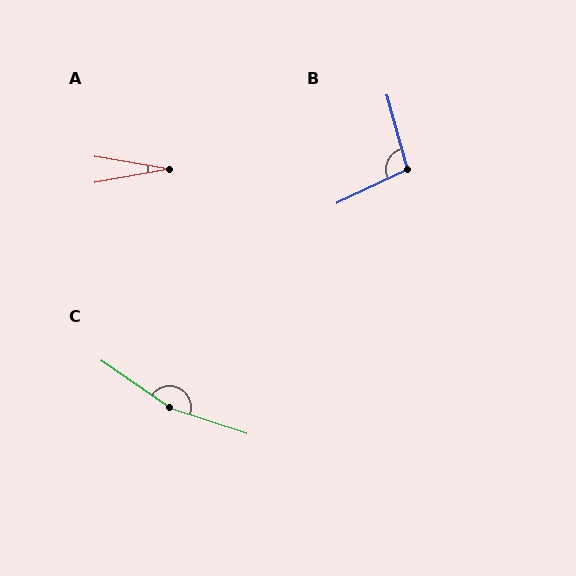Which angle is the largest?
C, at approximately 164 degrees.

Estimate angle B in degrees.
Approximately 100 degrees.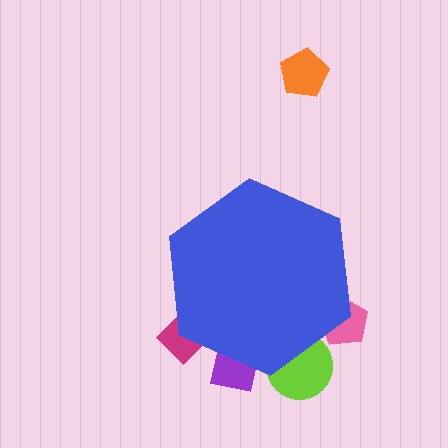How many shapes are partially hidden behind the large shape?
4 shapes are partially hidden.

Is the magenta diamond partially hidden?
Yes, the magenta diamond is partially hidden behind the blue hexagon.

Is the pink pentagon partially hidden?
Yes, the pink pentagon is partially hidden behind the blue hexagon.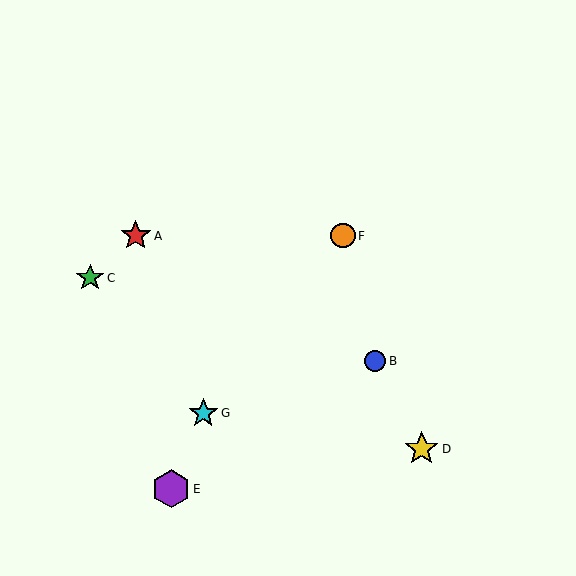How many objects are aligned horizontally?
2 objects (A, F) are aligned horizontally.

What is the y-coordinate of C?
Object C is at y≈278.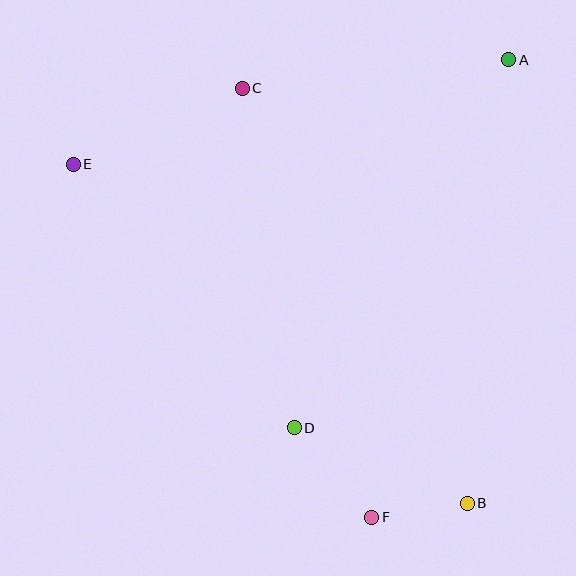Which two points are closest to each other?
Points B and F are closest to each other.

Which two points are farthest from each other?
Points B and E are farthest from each other.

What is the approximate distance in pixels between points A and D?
The distance between A and D is approximately 426 pixels.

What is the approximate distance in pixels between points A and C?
The distance between A and C is approximately 268 pixels.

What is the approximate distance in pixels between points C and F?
The distance between C and F is approximately 448 pixels.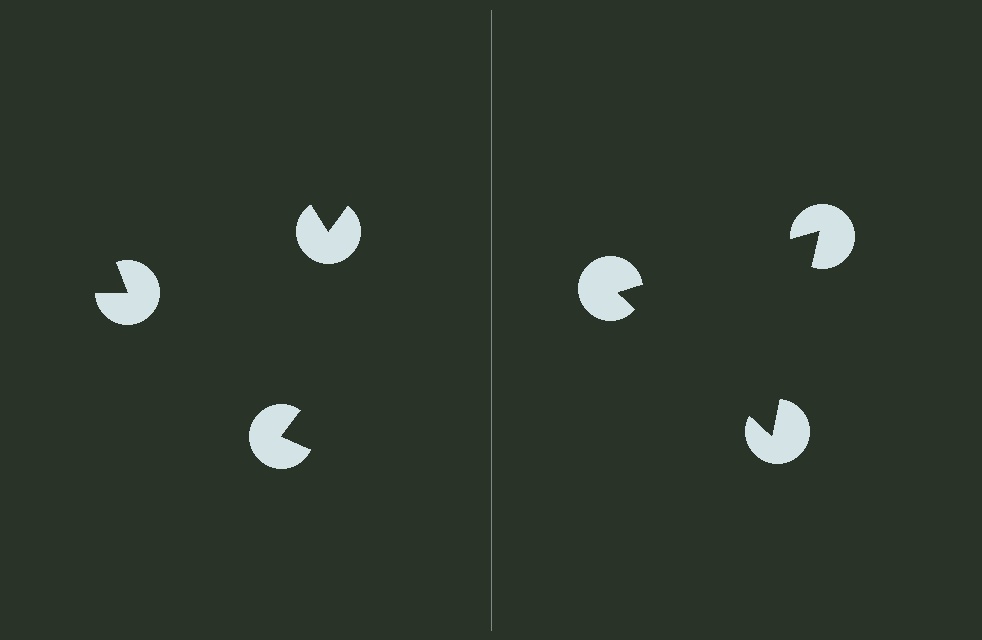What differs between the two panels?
The pac-man discs are positioned identically on both sides; only the wedge orientations differ. On the right they align to a triangle; on the left they are misaligned.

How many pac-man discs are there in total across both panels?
6 — 3 on each side.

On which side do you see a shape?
An illusory triangle appears on the right side. On the left side the wedge cuts are rotated, so no coherent shape forms.